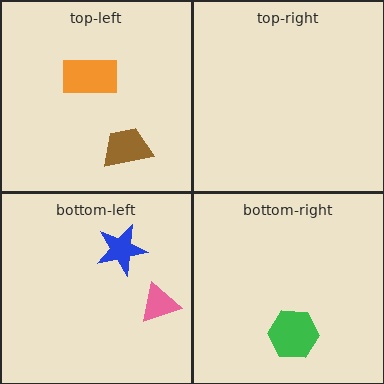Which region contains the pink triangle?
The bottom-left region.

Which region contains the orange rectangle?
The top-left region.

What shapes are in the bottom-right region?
The green hexagon.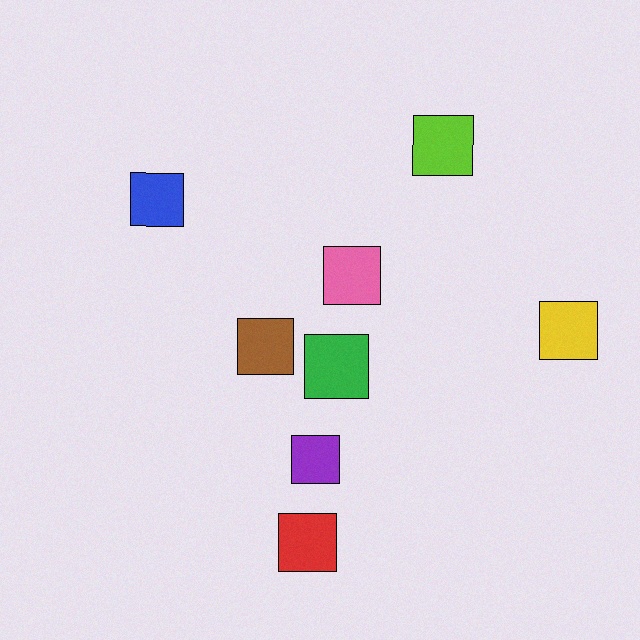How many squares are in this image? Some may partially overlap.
There are 8 squares.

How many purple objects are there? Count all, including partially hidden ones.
There is 1 purple object.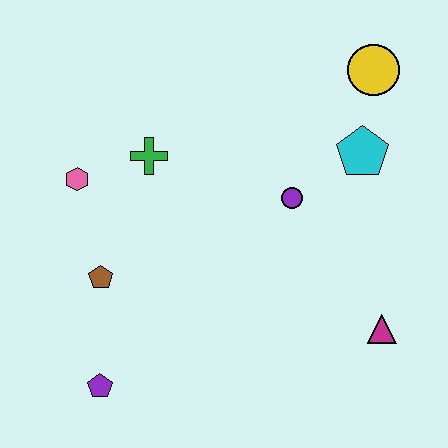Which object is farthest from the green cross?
The magenta triangle is farthest from the green cross.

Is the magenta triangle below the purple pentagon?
No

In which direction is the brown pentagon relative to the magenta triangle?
The brown pentagon is to the left of the magenta triangle.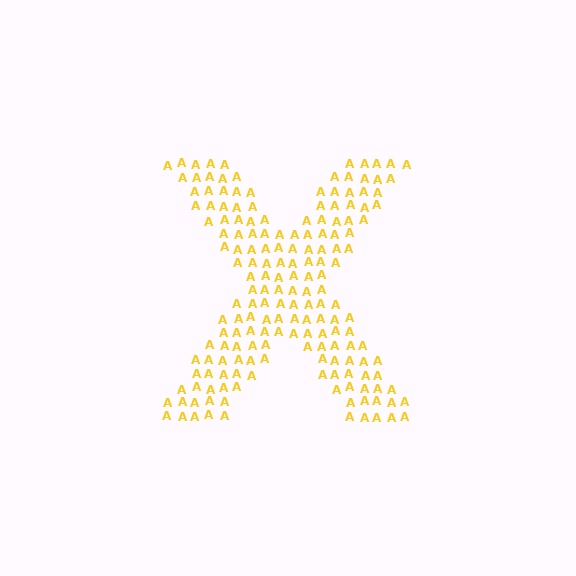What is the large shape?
The large shape is the letter X.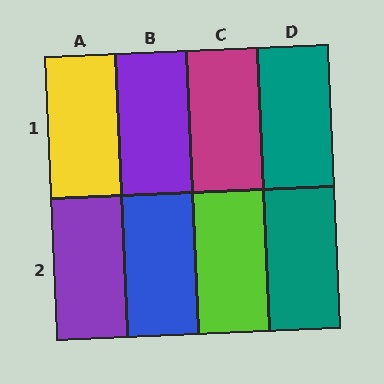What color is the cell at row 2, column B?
Blue.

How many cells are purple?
2 cells are purple.